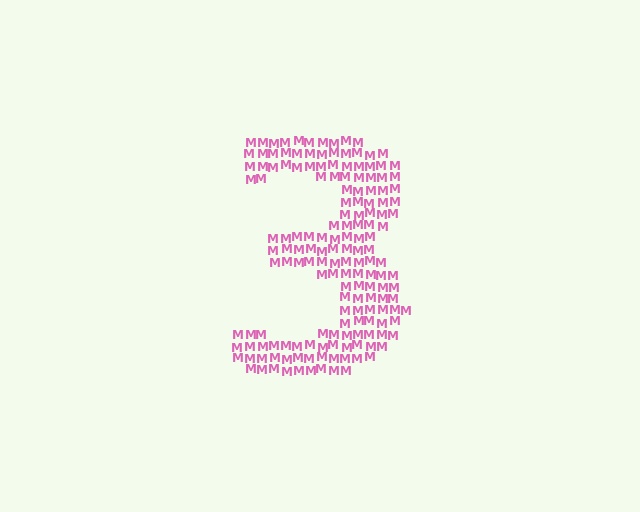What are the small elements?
The small elements are letter M's.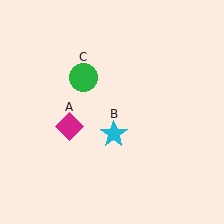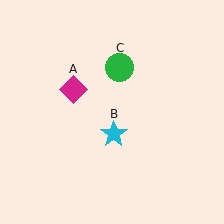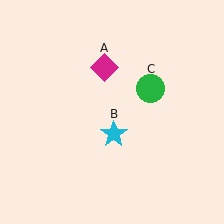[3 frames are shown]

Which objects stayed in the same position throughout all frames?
Cyan star (object B) remained stationary.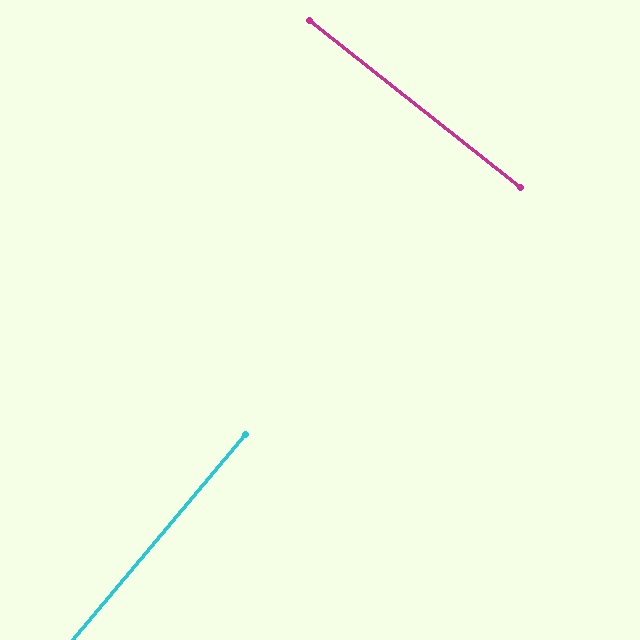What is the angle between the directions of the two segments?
Approximately 88 degrees.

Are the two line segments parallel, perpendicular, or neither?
Perpendicular — they meet at approximately 88°.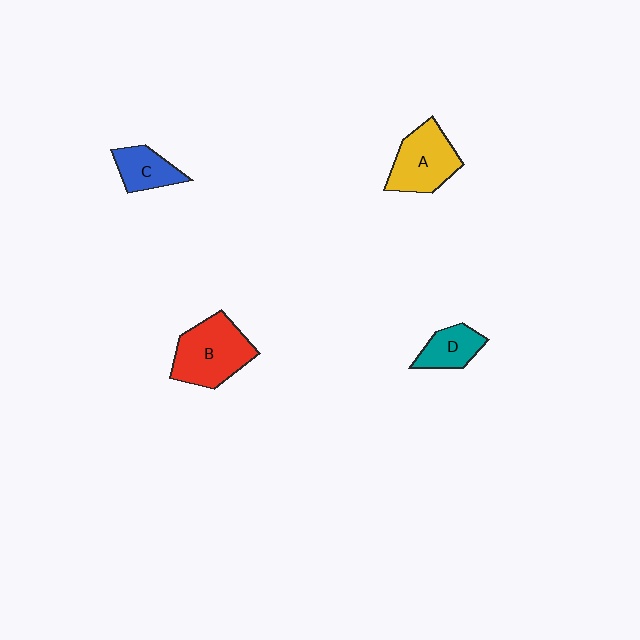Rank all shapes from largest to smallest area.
From largest to smallest: B (red), A (yellow), C (blue), D (teal).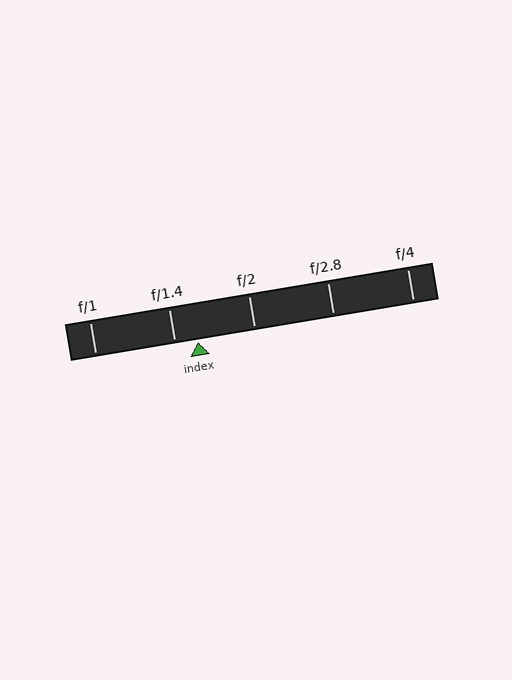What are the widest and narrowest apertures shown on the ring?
The widest aperture shown is f/1 and the narrowest is f/4.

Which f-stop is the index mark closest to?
The index mark is closest to f/1.4.